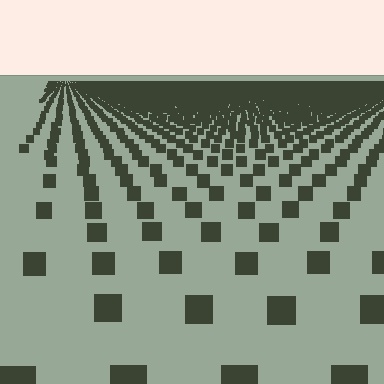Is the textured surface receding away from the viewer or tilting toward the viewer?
The surface is receding away from the viewer. Texture elements get smaller and denser toward the top.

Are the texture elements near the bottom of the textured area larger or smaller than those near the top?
Larger. Near the bottom, elements are closer to the viewer and appear at a bigger on-screen size.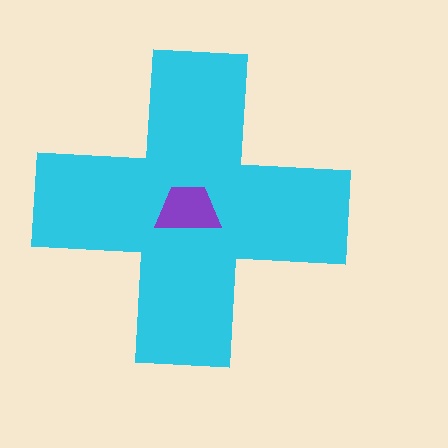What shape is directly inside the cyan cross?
The purple trapezoid.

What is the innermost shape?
The purple trapezoid.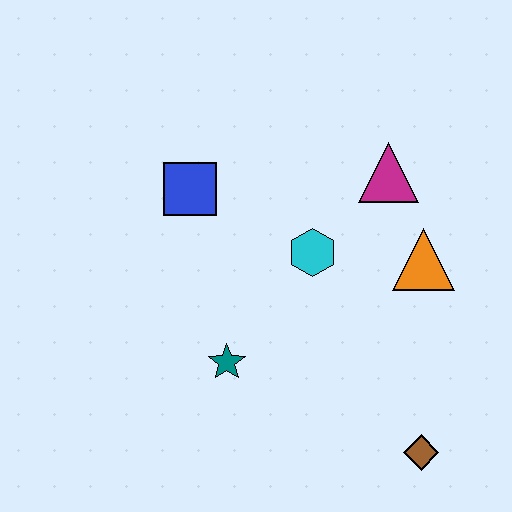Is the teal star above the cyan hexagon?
No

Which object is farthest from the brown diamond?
The blue square is farthest from the brown diamond.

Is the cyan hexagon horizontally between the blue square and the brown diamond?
Yes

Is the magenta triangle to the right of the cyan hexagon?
Yes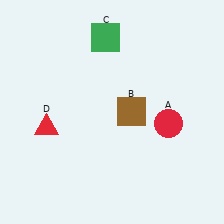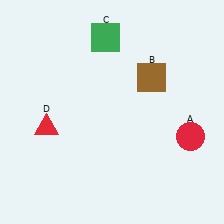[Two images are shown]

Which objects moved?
The objects that moved are: the red circle (A), the brown square (B).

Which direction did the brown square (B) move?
The brown square (B) moved up.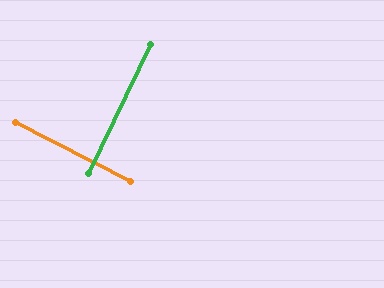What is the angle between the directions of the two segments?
Approximately 88 degrees.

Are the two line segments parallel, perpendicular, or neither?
Perpendicular — they meet at approximately 88°.